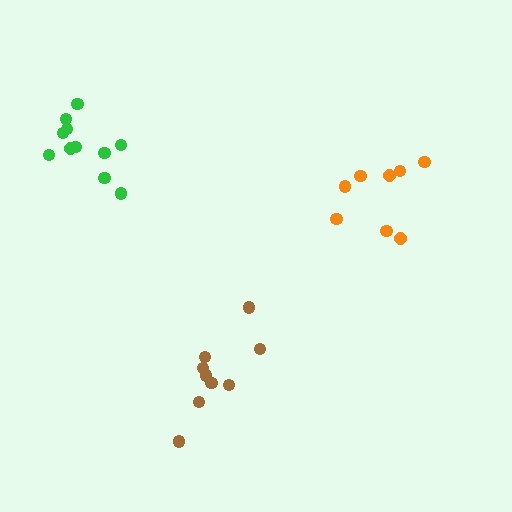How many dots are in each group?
Group 1: 11 dots, Group 2: 9 dots, Group 3: 8 dots (28 total).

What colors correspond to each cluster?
The clusters are colored: green, brown, orange.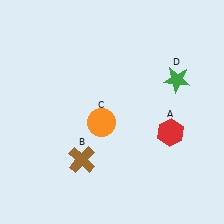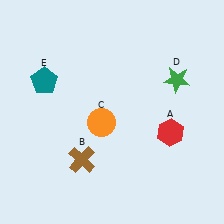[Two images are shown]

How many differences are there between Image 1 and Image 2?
There is 1 difference between the two images.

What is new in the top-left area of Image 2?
A teal pentagon (E) was added in the top-left area of Image 2.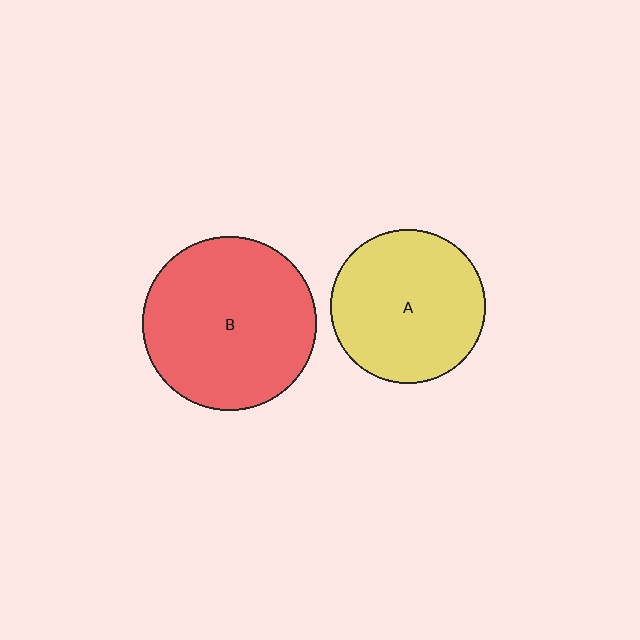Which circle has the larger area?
Circle B (red).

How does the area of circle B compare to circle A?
Approximately 1.3 times.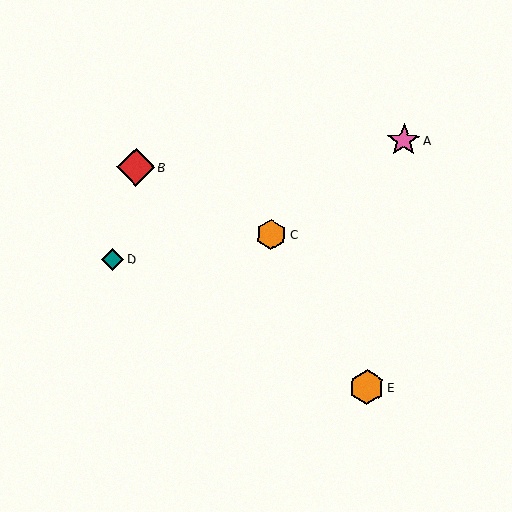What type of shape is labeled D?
Shape D is a teal diamond.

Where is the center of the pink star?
The center of the pink star is at (404, 140).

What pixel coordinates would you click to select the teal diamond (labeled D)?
Click at (113, 259) to select the teal diamond D.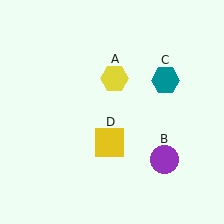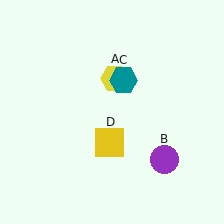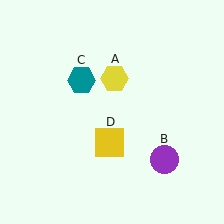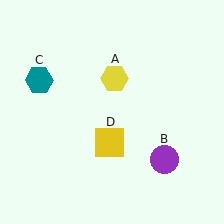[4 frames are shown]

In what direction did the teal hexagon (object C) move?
The teal hexagon (object C) moved left.